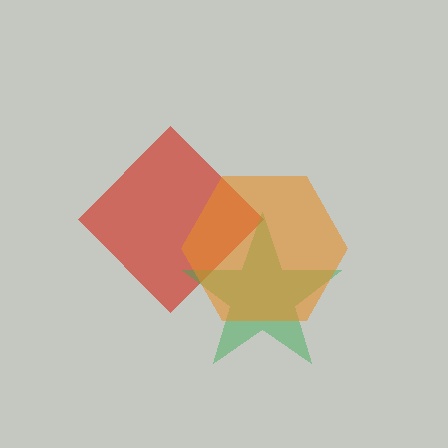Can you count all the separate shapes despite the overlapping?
Yes, there are 3 separate shapes.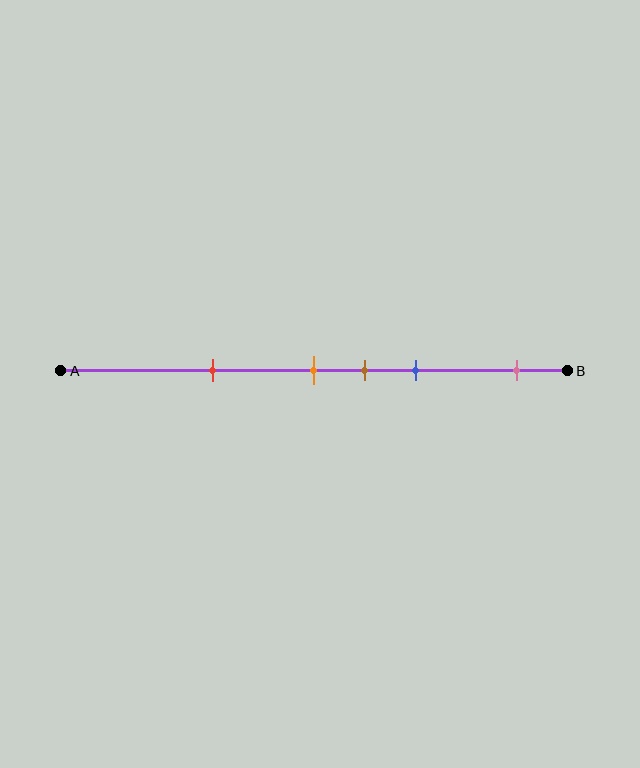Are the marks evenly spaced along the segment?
No, the marks are not evenly spaced.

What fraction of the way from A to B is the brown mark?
The brown mark is approximately 60% (0.6) of the way from A to B.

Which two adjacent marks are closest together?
The orange and brown marks are the closest adjacent pair.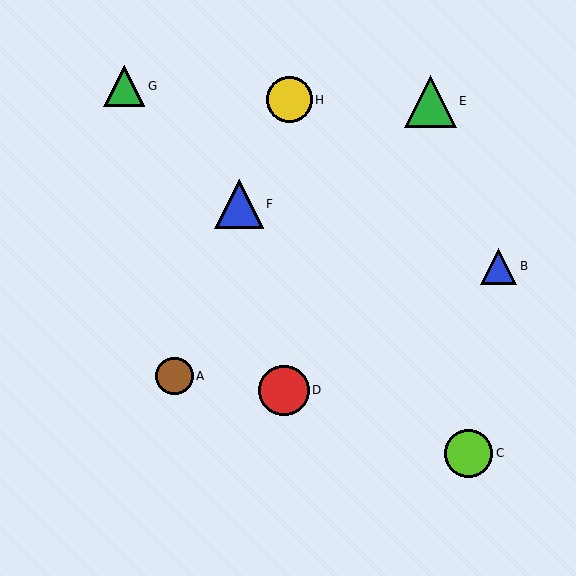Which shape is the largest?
The green triangle (labeled E) is the largest.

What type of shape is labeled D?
Shape D is a red circle.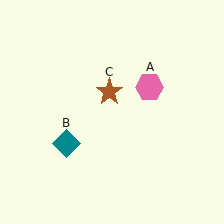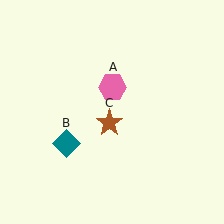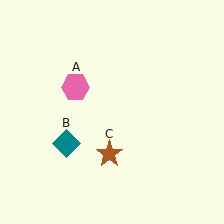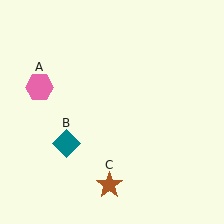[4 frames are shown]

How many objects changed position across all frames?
2 objects changed position: pink hexagon (object A), brown star (object C).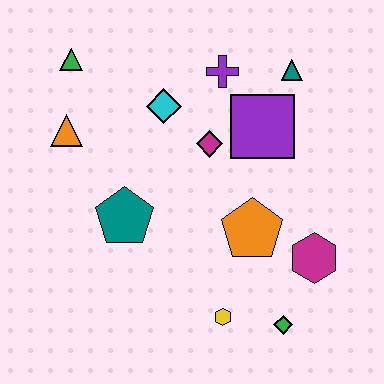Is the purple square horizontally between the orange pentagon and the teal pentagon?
No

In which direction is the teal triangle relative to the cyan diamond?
The teal triangle is to the right of the cyan diamond.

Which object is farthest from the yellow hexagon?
The green triangle is farthest from the yellow hexagon.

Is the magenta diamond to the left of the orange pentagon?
Yes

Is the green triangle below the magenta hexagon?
No